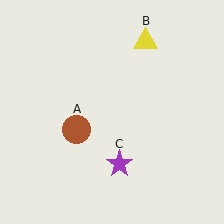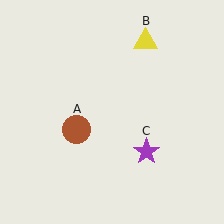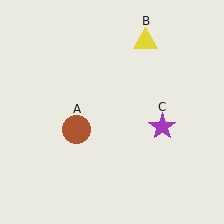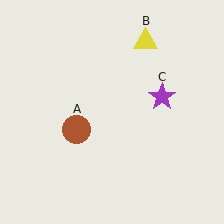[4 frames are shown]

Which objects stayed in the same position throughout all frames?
Brown circle (object A) and yellow triangle (object B) remained stationary.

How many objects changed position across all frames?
1 object changed position: purple star (object C).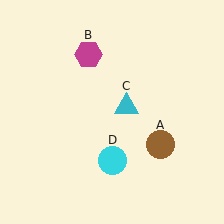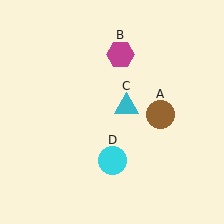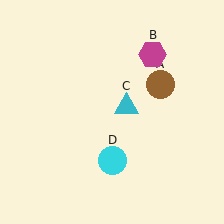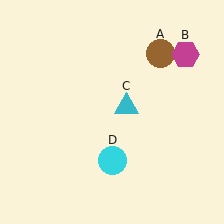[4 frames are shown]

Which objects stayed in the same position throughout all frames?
Cyan triangle (object C) and cyan circle (object D) remained stationary.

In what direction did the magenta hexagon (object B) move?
The magenta hexagon (object B) moved right.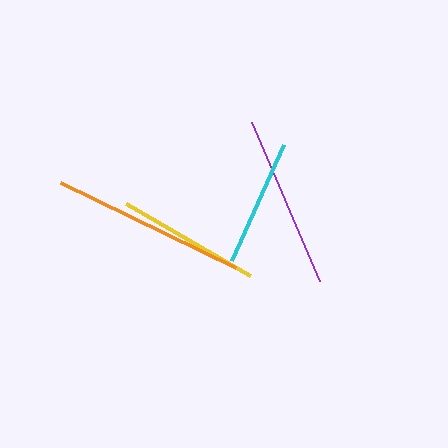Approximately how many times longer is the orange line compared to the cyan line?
The orange line is approximately 1.5 times the length of the cyan line.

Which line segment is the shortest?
The cyan line is the shortest at approximately 127 pixels.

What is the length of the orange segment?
The orange segment is approximately 194 pixels long.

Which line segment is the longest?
The orange line is the longest at approximately 194 pixels.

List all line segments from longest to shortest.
From longest to shortest: orange, purple, yellow, cyan.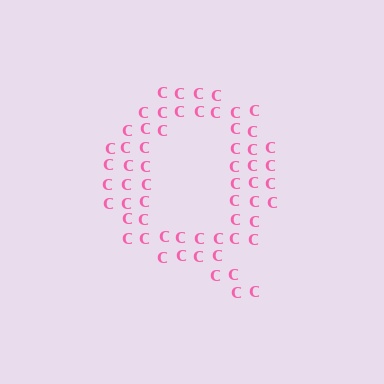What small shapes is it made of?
It is made of small letter C's.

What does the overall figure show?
The overall figure shows the letter Q.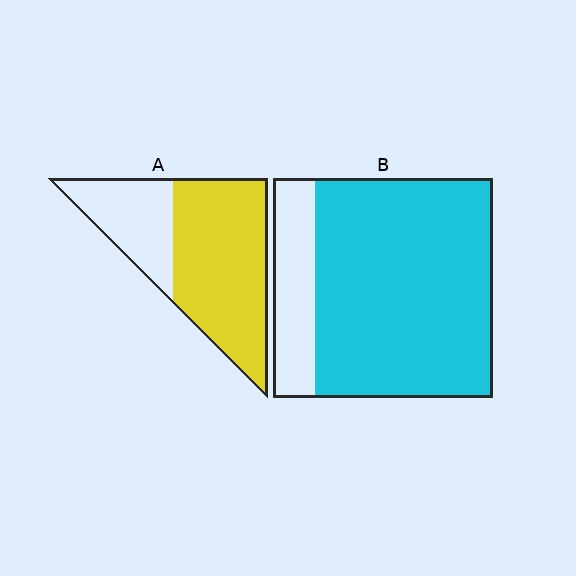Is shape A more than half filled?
Yes.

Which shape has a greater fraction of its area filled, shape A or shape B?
Shape B.